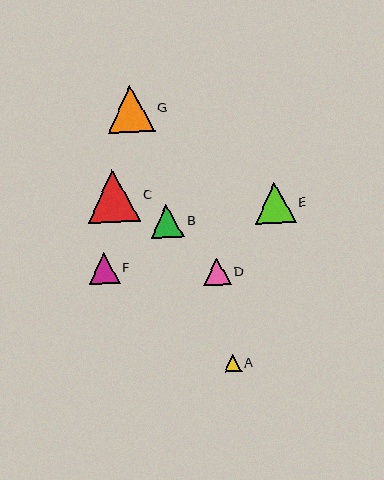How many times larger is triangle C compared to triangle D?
Triangle C is approximately 1.9 times the size of triangle D.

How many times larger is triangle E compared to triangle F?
Triangle E is approximately 1.3 times the size of triangle F.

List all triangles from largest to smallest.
From largest to smallest: C, G, E, B, F, D, A.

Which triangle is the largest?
Triangle C is the largest with a size of approximately 52 pixels.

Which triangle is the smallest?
Triangle A is the smallest with a size of approximately 17 pixels.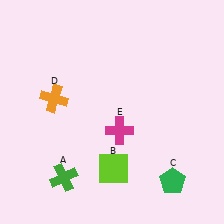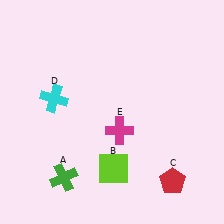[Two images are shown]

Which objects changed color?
C changed from green to red. D changed from orange to cyan.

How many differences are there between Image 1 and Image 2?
There are 2 differences between the two images.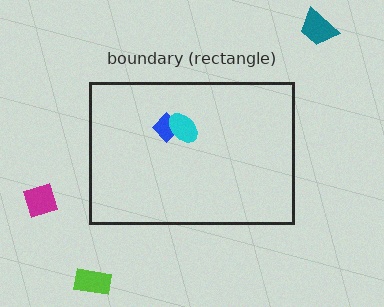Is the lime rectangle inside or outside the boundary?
Outside.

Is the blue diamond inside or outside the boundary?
Inside.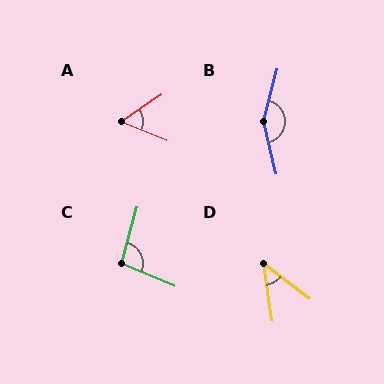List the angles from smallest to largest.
D (44°), A (56°), C (98°), B (152°).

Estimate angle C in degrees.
Approximately 98 degrees.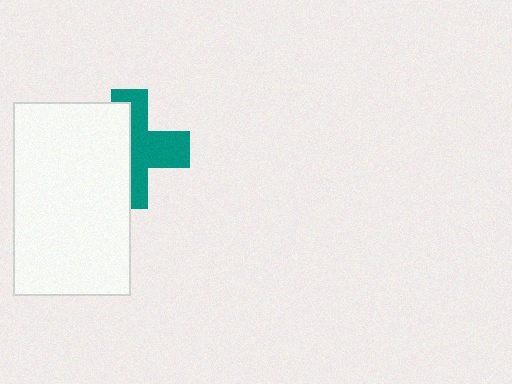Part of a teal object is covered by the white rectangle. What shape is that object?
It is a cross.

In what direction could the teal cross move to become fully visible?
The teal cross could move right. That would shift it out from behind the white rectangle entirely.